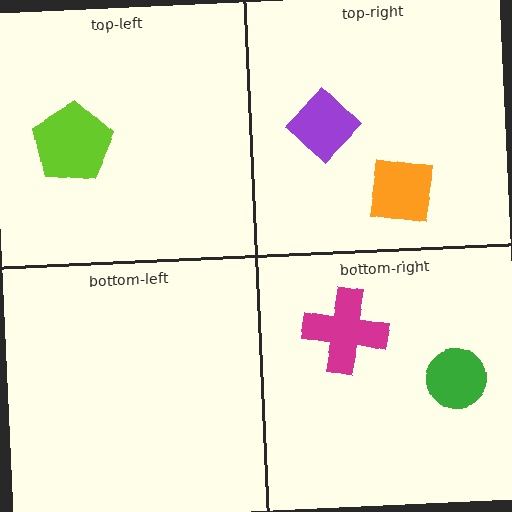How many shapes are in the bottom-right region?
2.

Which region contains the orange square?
The top-right region.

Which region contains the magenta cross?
The bottom-right region.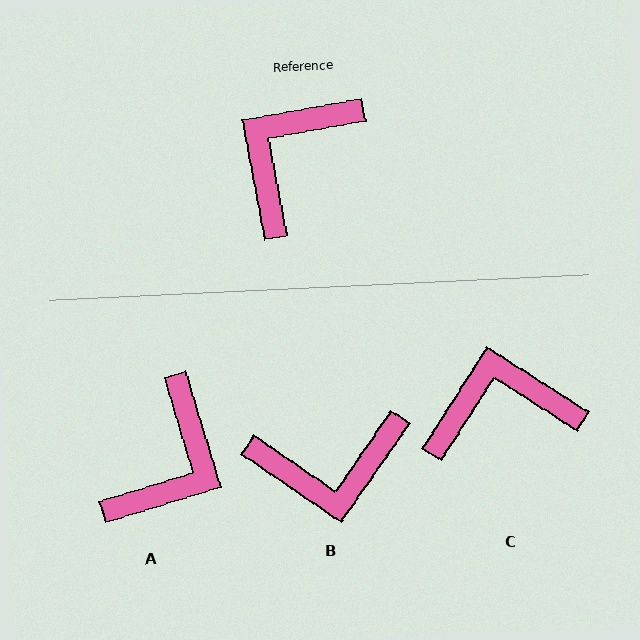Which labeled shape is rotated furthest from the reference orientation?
A, about 174 degrees away.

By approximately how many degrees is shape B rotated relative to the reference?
Approximately 135 degrees counter-clockwise.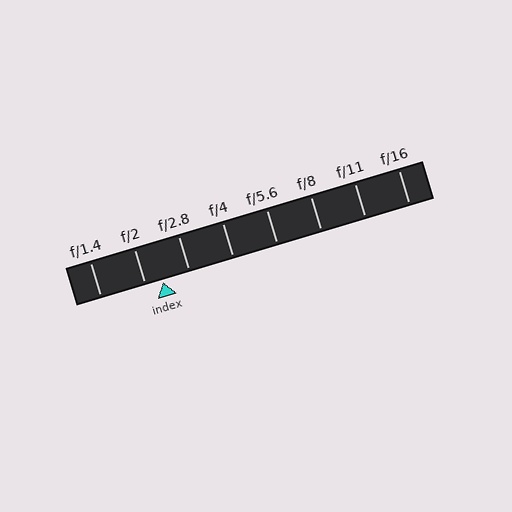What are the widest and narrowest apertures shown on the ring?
The widest aperture shown is f/1.4 and the narrowest is f/16.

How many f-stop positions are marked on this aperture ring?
There are 8 f-stop positions marked.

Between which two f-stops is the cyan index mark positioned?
The index mark is between f/2 and f/2.8.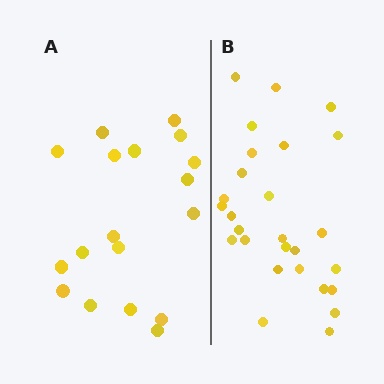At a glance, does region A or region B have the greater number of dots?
Region B (the right region) has more dots.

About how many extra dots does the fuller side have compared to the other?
Region B has roughly 8 or so more dots than region A.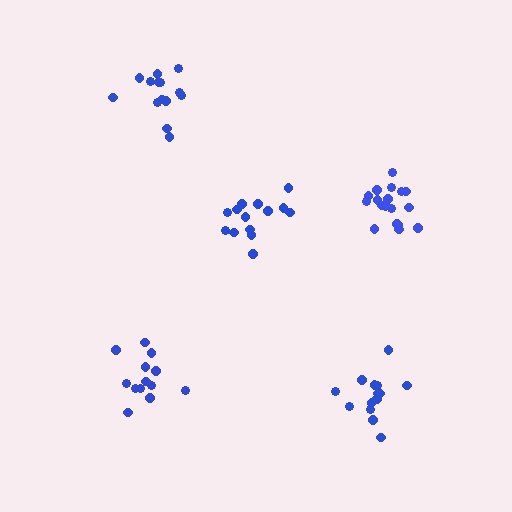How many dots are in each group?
Group 1: 14 dots, Group 2: 14 dots, Group 3: 18 dots, Group 4: 13 dots, Group 5: 14 dots (73 total).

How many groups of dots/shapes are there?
There are 5 groups.